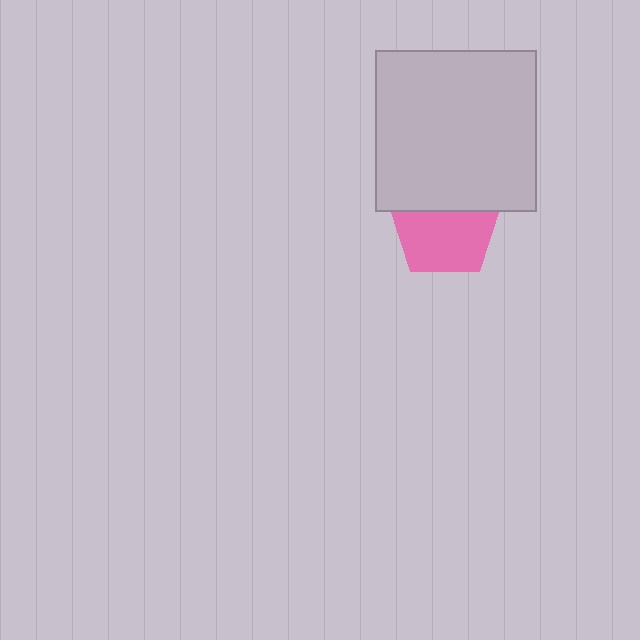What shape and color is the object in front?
The object in front is a light gray square.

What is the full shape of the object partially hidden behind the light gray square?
The partially hidden object is a pink pentagon.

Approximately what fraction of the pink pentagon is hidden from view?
Roughly 35% of the pink pentagon is hidden behind the light gray square.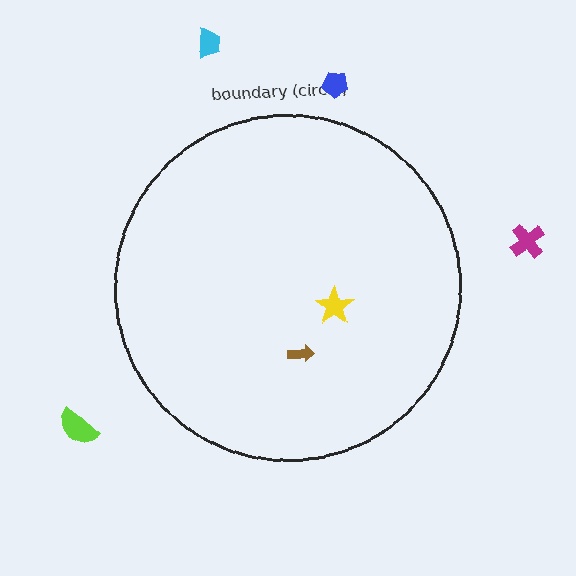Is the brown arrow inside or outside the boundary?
Inside.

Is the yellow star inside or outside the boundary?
Inside.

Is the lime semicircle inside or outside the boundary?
Outside.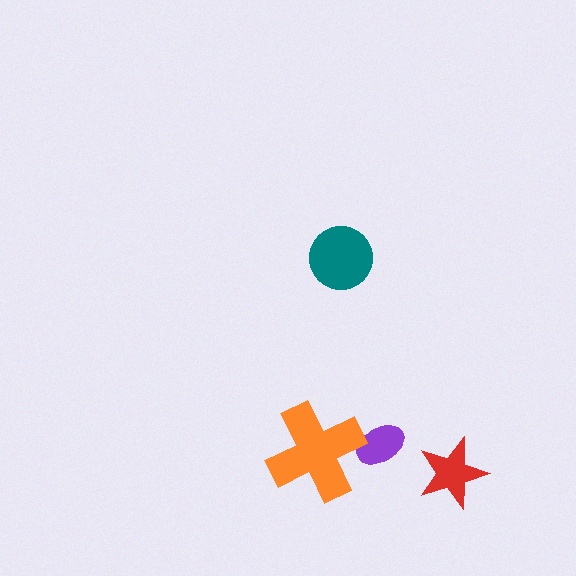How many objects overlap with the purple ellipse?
1 object overlaps with the purple ellipse.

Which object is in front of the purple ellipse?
The orange cross is in front of the purple ellipse.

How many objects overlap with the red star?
0 objects overlap with the red star.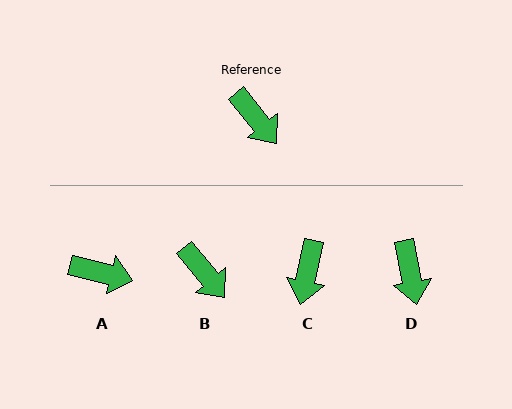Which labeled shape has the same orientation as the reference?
B.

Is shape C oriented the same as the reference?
No, it is off by about 51 degrees.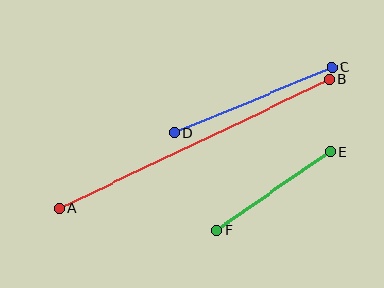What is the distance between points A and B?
The distance is approximately 298 pixels.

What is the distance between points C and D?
The distance is approximately 171 pixels.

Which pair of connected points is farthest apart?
Points A and B are farthest apart.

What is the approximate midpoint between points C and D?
The midpoint is at approximately (253, 100) pixels.